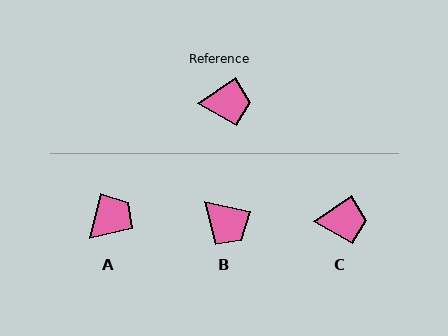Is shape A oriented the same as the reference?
No, it is off by about 42 degrees.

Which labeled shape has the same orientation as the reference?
C.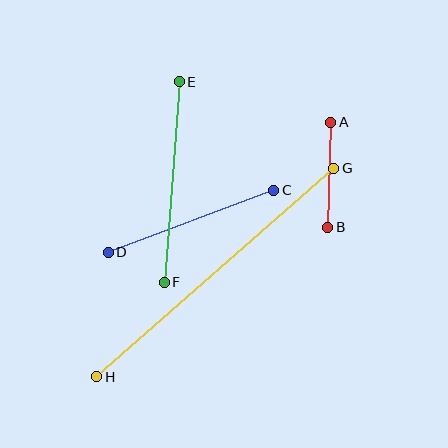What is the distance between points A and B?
The distance is approximately 105 pixels.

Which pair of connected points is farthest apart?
Points G and H are farthest apart.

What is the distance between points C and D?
The distance is approximately 177 pixels.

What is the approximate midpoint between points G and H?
The midpoint is at approximately (215, 272) pixels.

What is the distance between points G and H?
The distance is approximately 315 pixels.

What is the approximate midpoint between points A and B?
The midpoint is at approximately (329, 175) pixels.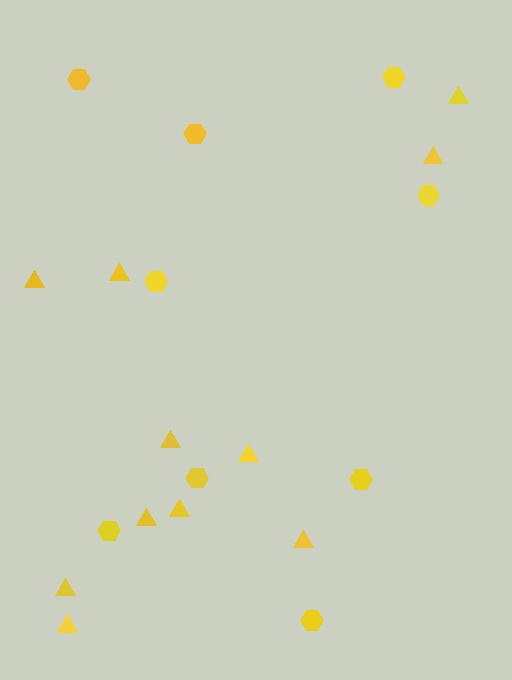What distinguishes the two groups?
There are 2 groups: one group of hexagons (9) and one group of triangles (11).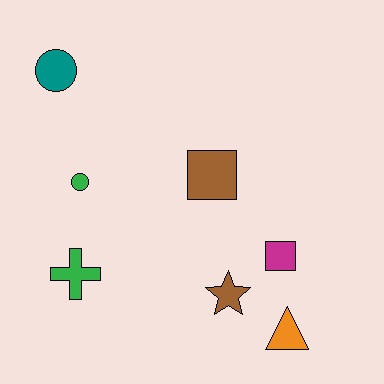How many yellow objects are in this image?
There are no yellow objects.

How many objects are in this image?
There are 7 objects.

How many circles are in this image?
There are 2 circles.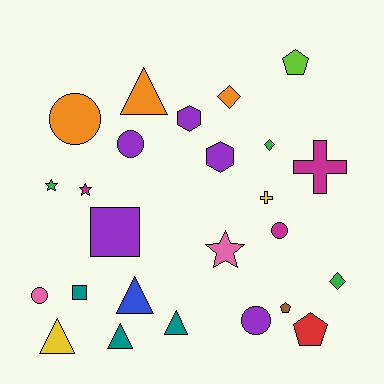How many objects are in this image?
There are 25 objects.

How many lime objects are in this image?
There is 1 lime object.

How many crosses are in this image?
There are 2 crosses.